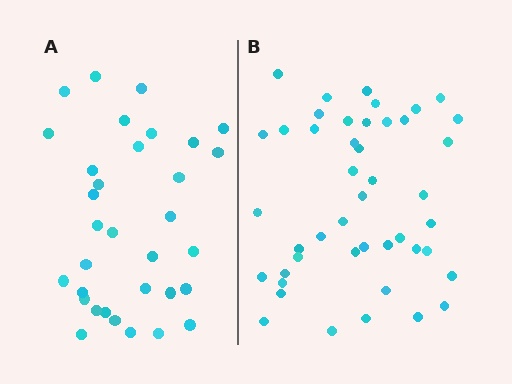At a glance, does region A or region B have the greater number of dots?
Region B (the right region) has more dots.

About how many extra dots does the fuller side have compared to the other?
Region B has roughly 12 or so more dots than region A.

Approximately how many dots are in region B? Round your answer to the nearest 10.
About 40 dots. (The exact count is 45, which rounds to 40.)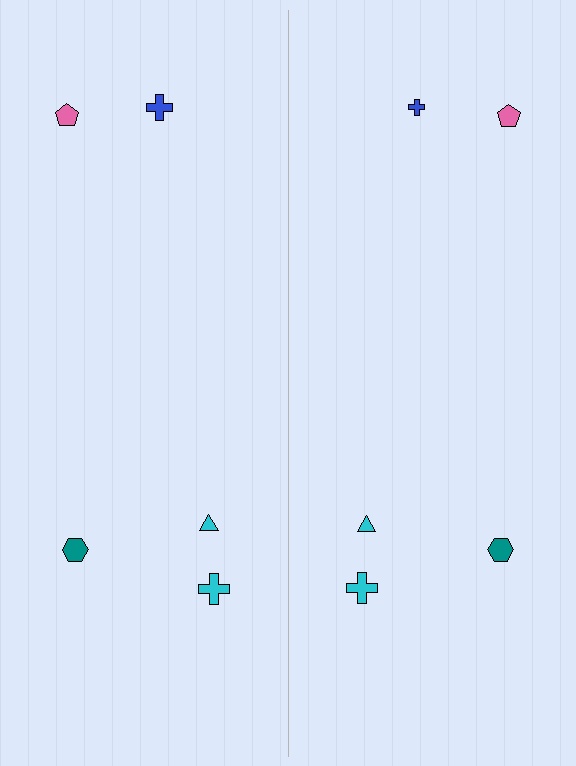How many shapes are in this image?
There are 10 shapes in this image.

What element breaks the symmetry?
The blue cross on the right side has a different size than its mirror counterpart.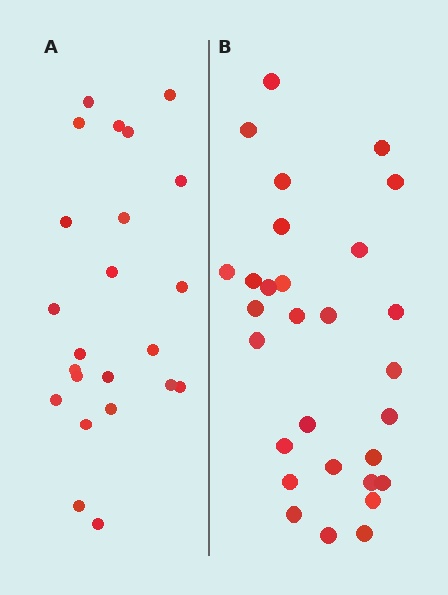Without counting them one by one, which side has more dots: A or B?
Region B (the right region) has more dots.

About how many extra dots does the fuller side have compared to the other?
Region B has about 6 more dots than region A.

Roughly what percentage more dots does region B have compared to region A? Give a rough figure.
About 25% more.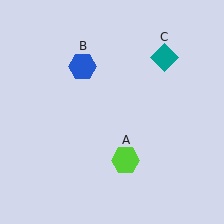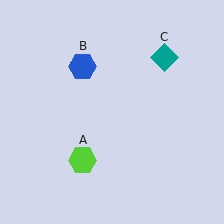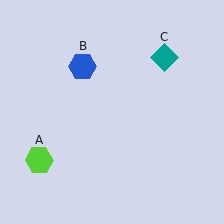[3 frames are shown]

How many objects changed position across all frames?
1 object changed position: lime hexagon (object A).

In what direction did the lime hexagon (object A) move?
The lime hexagon (object A) moved left.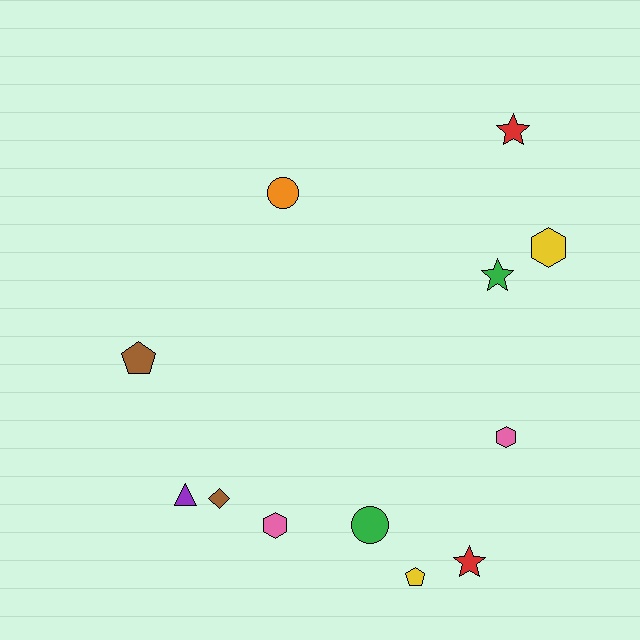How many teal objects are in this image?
There are no teal objects.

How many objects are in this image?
There are 12 objects.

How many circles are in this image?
There are 2 circles.